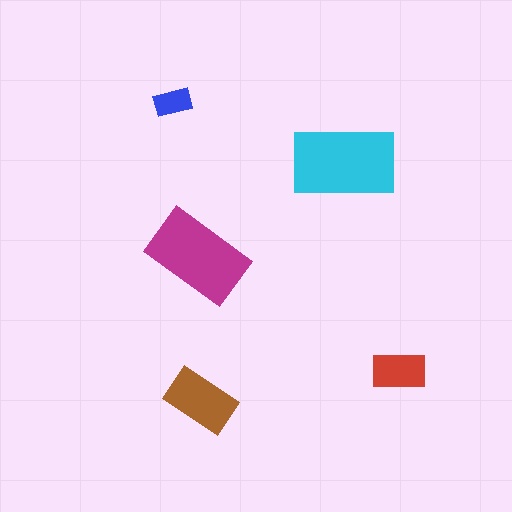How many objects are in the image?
There are 5 objects in the image.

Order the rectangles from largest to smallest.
the cyan one, the magenta one, the brown one, the red one, the blue one.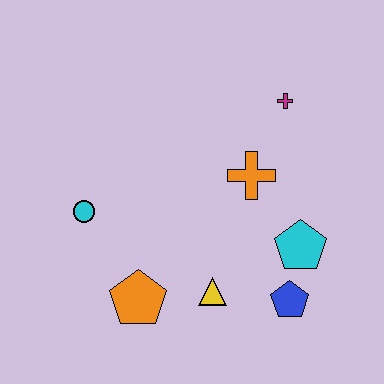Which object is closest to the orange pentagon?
The yellow triangle is closest to the orange pentagon.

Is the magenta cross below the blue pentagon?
No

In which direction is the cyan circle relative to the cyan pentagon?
The cyan circle is to the left of the cyan pentagon.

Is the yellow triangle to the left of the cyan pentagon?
Yes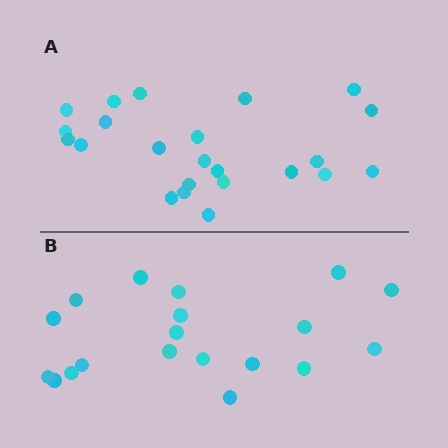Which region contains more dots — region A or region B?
Region A (the top region) has more dots.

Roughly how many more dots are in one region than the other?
Region A has about 4 more dots than region B.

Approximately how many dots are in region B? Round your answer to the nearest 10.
About 20 dots. (The exact count is 19, which rounds to 20.)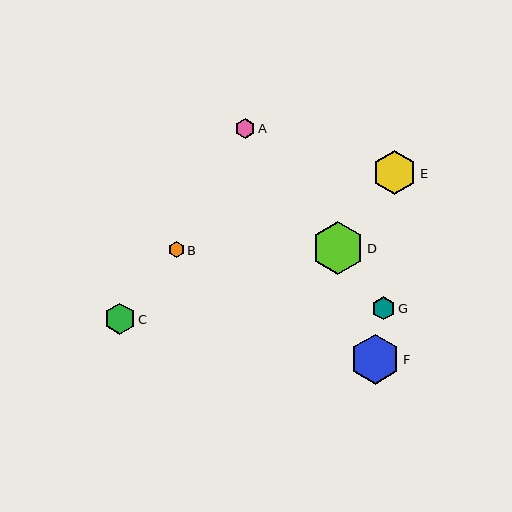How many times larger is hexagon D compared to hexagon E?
Hexagon D is approximately 1.2 times the size of hexagon E.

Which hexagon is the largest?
Hexagon D is the largest with a size of approximately 53 pixels.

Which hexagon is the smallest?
Hexagon B is the smallest with a size of approximately 16 pixels.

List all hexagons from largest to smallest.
From largest to smallest: D, F, E, C, G, A, B.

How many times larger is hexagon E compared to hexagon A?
Hexagon E is approximately 2.2 times the size of hexagon A.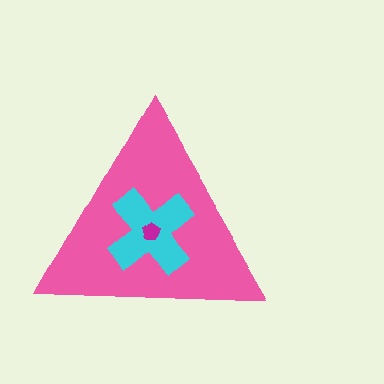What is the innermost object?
The magenta pentagon.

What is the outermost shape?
The pink triangle.